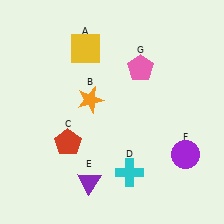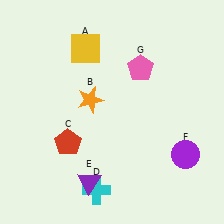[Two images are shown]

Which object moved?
The cyan cross (D) moved left.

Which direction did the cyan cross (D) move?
The cyan cross (D) moved left.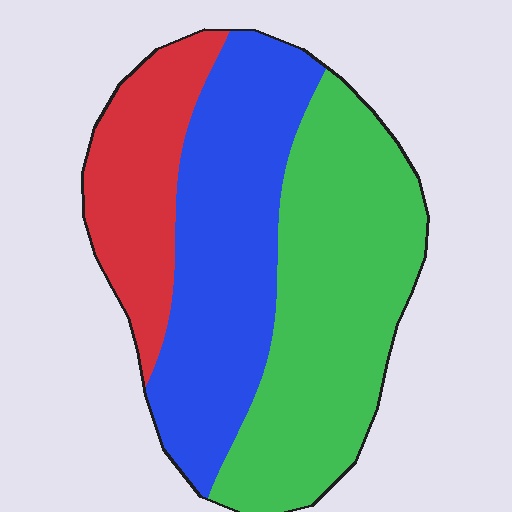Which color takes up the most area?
Green, at roughly 45%.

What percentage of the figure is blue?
Blue covers 37% of the figure.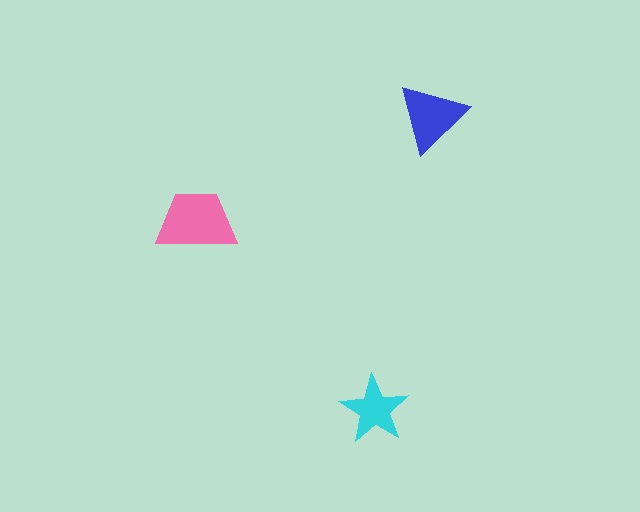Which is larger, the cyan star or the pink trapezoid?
The pink trapezoid.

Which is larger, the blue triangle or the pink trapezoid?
The pink trapezoid.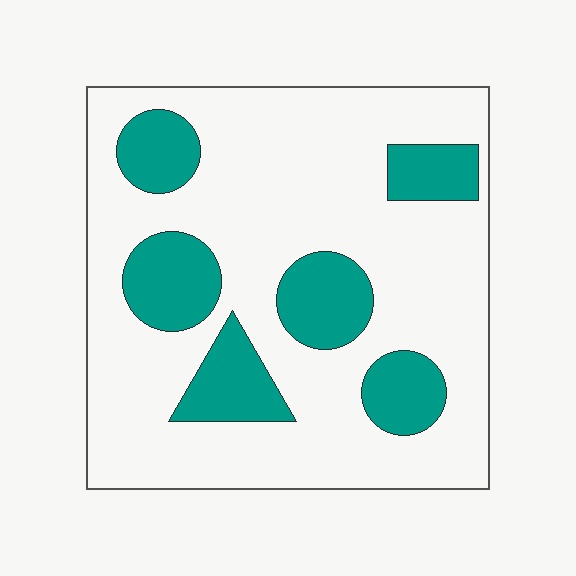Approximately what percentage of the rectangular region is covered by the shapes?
Approximately 25%.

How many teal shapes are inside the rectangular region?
6.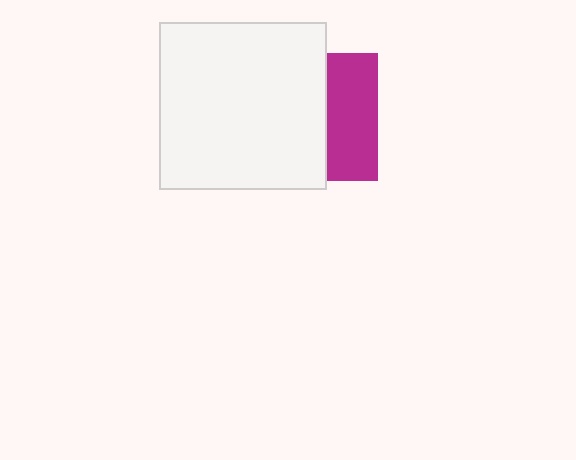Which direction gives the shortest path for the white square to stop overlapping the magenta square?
Moving left gives the shortest separation.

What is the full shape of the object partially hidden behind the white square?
The partially hidden object is a magenta square.